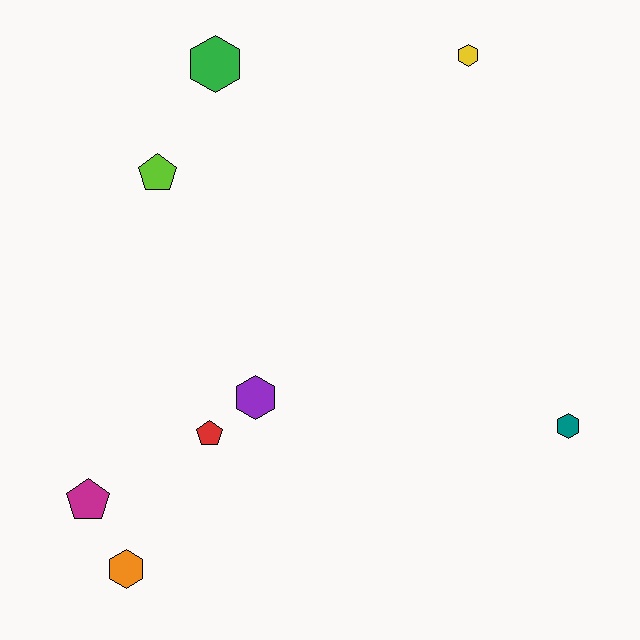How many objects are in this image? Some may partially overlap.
There are 8 objects.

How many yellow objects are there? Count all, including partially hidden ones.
There is 1 yellow object.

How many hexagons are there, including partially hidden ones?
There are 5 hexagons.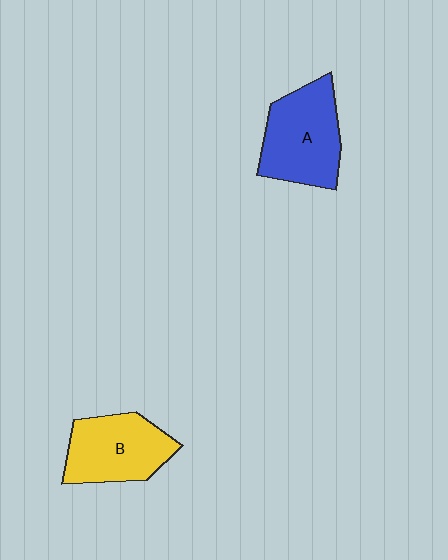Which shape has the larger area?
Shape A (blue).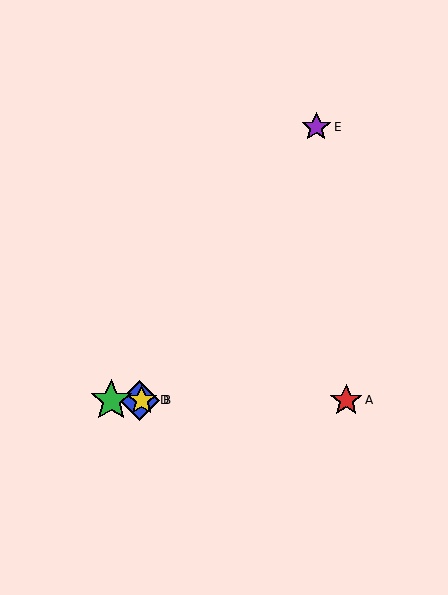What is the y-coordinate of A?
Object A is at y≈400.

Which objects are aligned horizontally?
Objects A, B, C, D are aligned horizontally.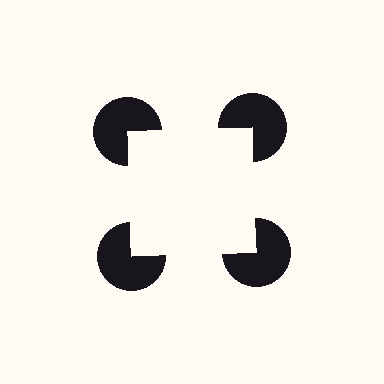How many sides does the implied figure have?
4 sides.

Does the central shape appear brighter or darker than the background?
It typically appears slightly brighter than the background, even though no actual brightness change is drawn.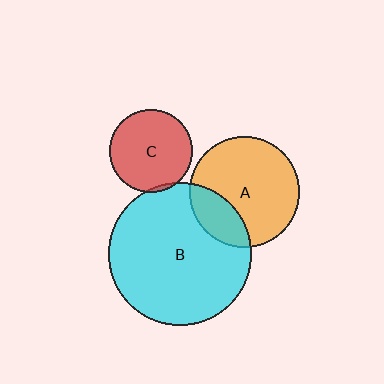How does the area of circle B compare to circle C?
Approximately 3.0 times.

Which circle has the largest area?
Circle B (cyan).